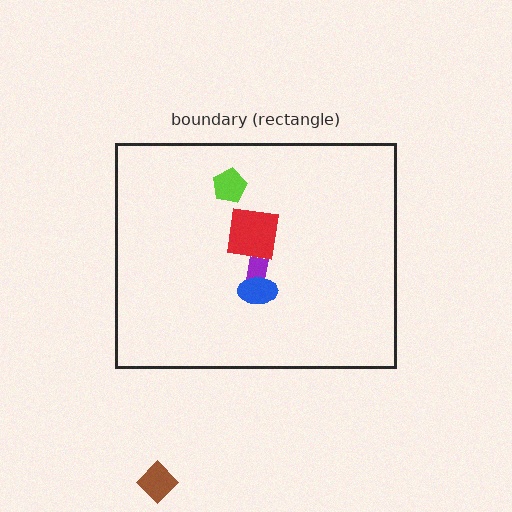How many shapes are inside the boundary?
4 inside, 1 outside.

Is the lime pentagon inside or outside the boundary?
Inside.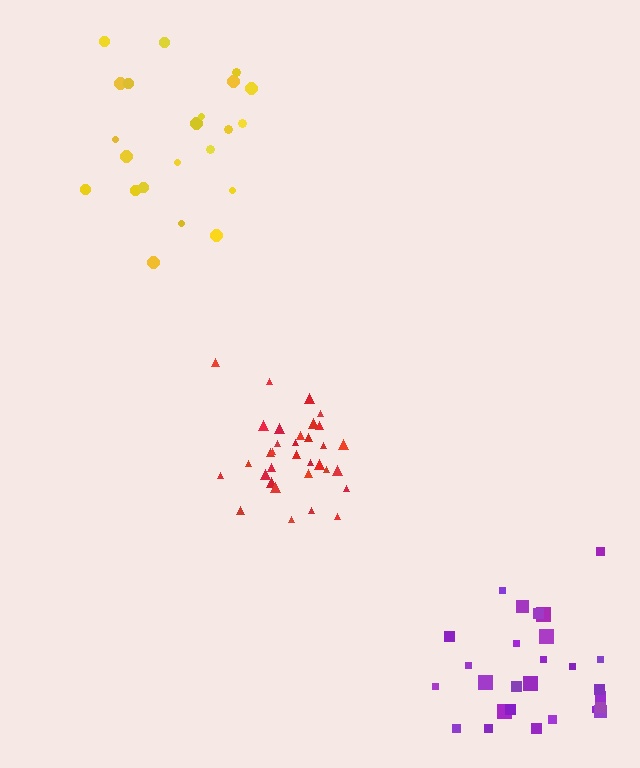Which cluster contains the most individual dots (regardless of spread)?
Red (33).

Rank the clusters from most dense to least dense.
red, purple, yellow.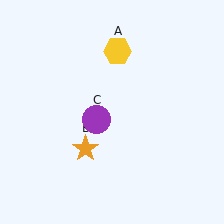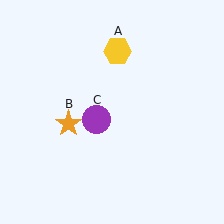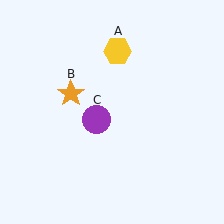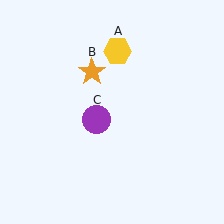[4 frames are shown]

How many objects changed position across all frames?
1 object changed position: orange star (object B).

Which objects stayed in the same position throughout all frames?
Yellow hexagon (object A) and purple circle (object C) remained stationary.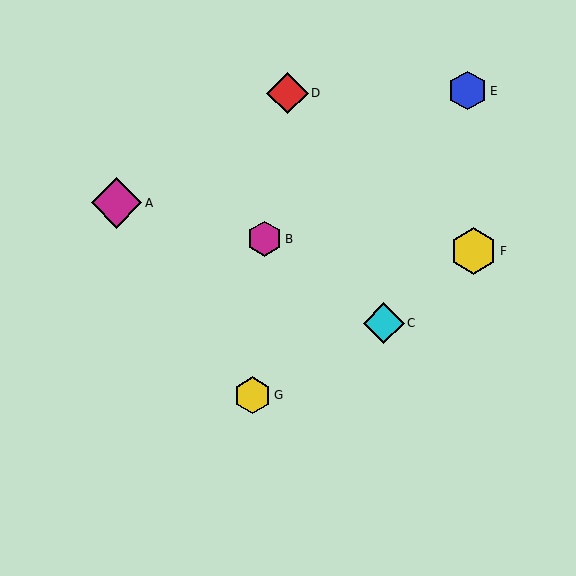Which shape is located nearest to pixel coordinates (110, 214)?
The magenta diamond (labeled A) at (117, 203) is nearest to that location.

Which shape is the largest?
The magenta diamond (labeled A) is the largest.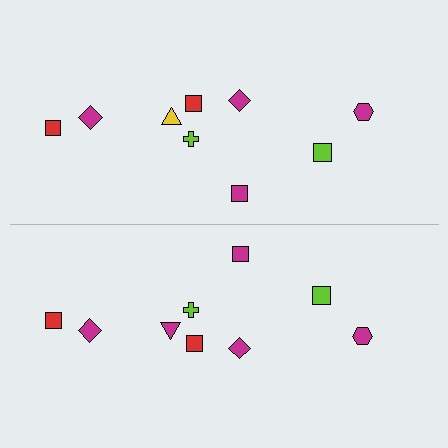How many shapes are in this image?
There are 18 shapes in this image.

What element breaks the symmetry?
The magenta triangle on the bottom side breaks the symmetry — its mirror counterpart is yellow.